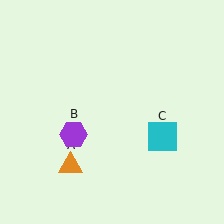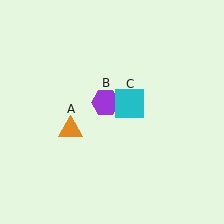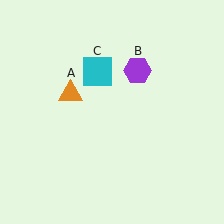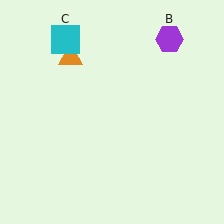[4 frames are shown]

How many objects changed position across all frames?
3 objects changed position: orange triangle (object A), purple hexagon (object B), cyan square (object C).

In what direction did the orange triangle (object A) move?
The orange triangle (object A) moved up.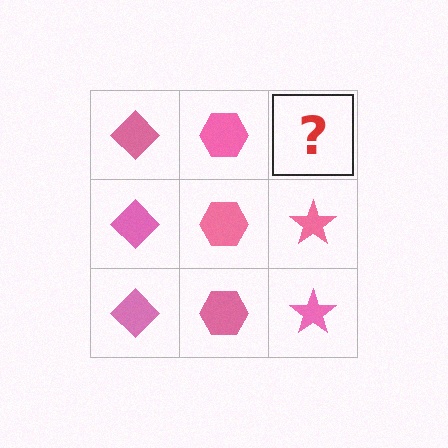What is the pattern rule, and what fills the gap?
The rule is that each column has a consistent shape. The gap should be filled with a pink star.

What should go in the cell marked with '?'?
The missing cell should contain a pink star.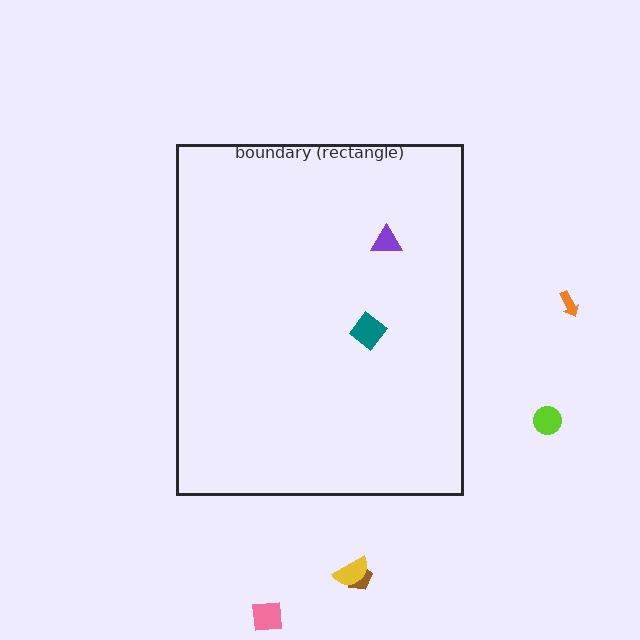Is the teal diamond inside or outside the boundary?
Inside.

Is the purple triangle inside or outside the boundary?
Inside.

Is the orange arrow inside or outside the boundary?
Outside.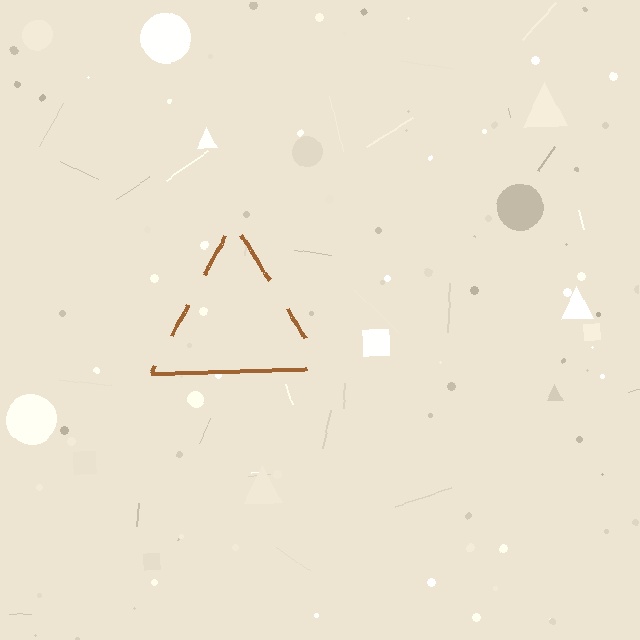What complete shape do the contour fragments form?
The contour fragments form a triangle.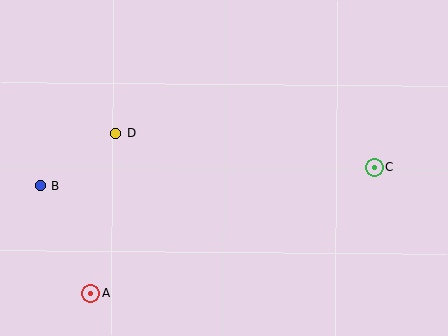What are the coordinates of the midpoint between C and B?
The midpoint between C and B is at (207, 176).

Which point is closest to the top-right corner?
Point C is closest to the top-right corner.